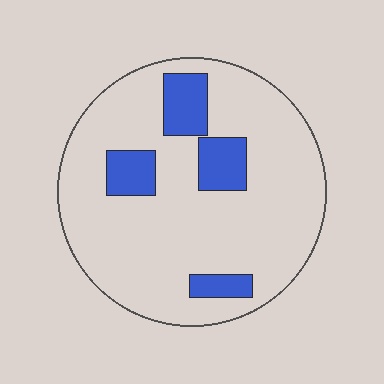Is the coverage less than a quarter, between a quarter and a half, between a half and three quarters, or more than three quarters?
Less than a quarter.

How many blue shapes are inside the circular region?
4.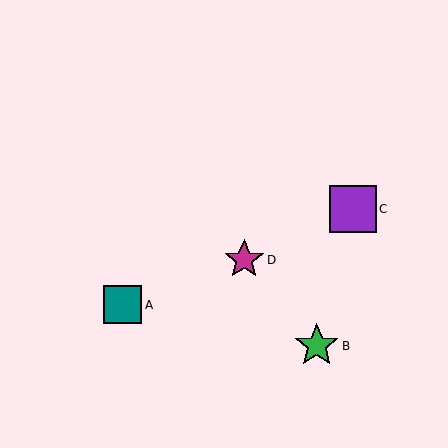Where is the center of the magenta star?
The center of the magenta star is at (244, 260).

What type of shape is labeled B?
Shape B is a green star.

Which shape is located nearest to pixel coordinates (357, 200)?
The purple square (labeled C) at (353, 209) is nearest to that location.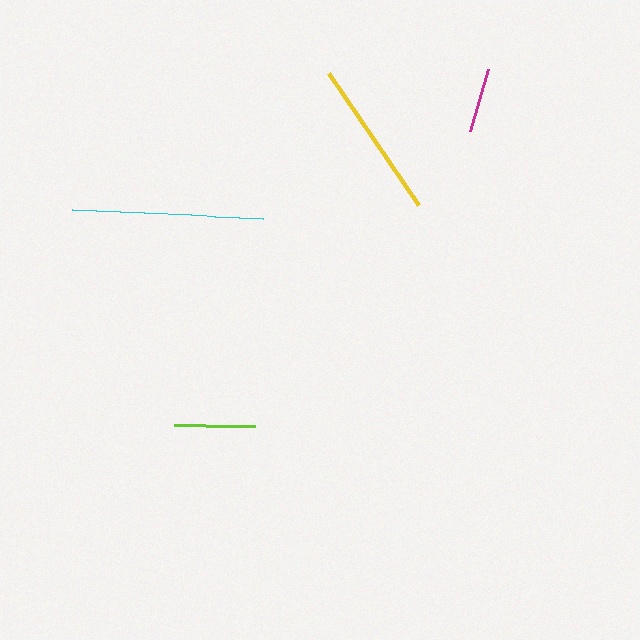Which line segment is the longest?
The cyan line is the longest at approximately 190 pixels.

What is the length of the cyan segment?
The cyan segment is approximately 190 pixels long.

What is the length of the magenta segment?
The magenta segment is approximately 65 pixels long.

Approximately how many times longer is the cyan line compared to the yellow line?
The cyan line is approximately 1.2 times the length of the yellow line.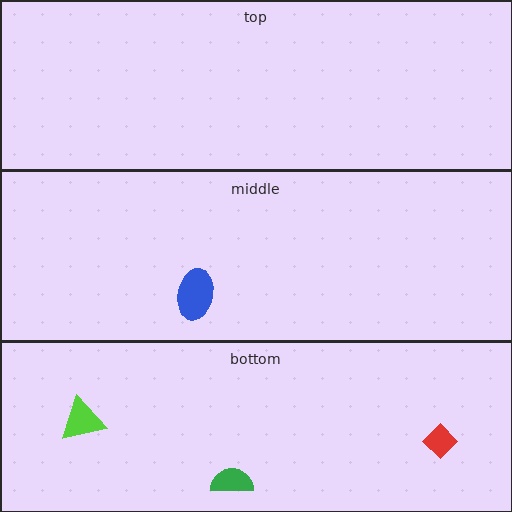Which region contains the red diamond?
The bottom region.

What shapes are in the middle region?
The blue ellipse.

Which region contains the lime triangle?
The bottom region.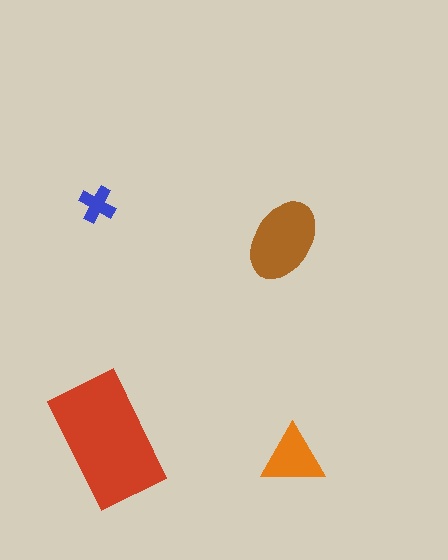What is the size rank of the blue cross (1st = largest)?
4th.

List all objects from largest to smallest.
The red rectangle, the brown ellipse, the orange triangle, the blue cross.